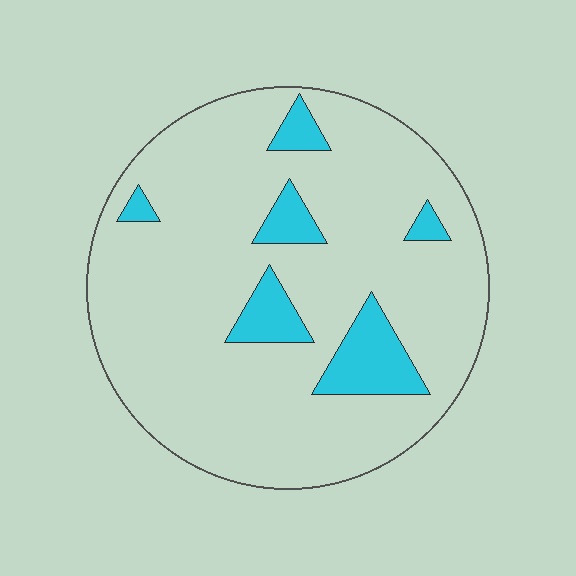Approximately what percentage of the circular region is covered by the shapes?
Approximately 15%.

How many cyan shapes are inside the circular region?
6.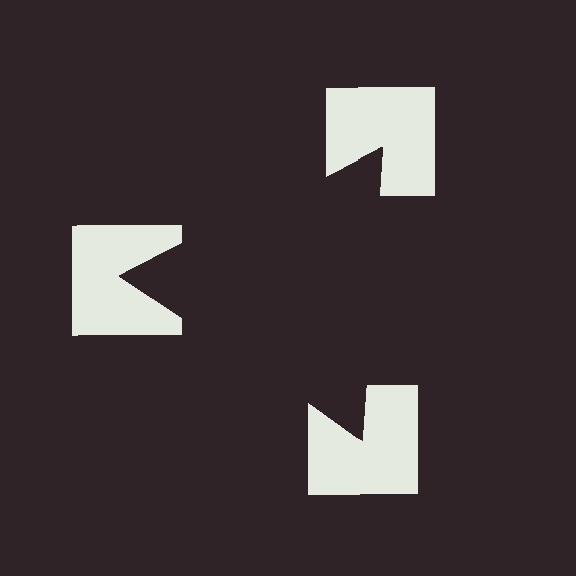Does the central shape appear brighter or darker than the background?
It typically appears slightly darker than the background, even though no actual brightness change is drawn.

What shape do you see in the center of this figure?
An illusory triangle — its edges are inferred from the aligned wedge cuts in the notched squares, not physically drawn.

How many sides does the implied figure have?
3 sides.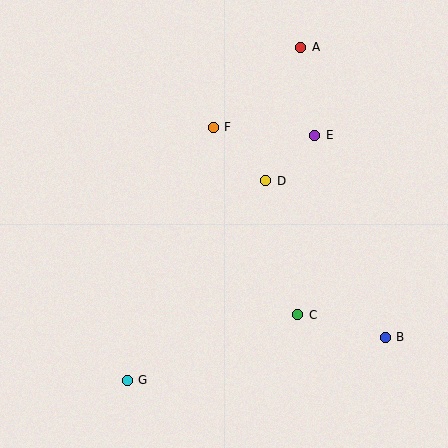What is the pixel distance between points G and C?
The distance between G and C is 183 pixels.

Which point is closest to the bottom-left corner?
Point G is closest to the bottom-left corner.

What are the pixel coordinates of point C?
Point C is at (298, 315).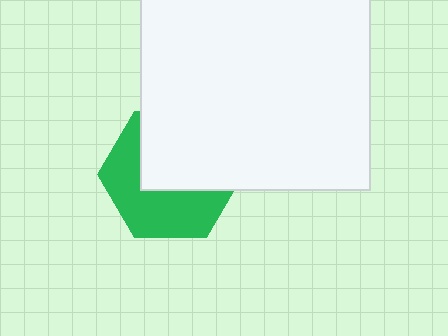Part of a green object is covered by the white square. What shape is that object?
It is a hexagon.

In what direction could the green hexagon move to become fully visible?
The green hexagon could move down. That would shift it out from behind the white square entirely.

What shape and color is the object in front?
The object in front is a white square.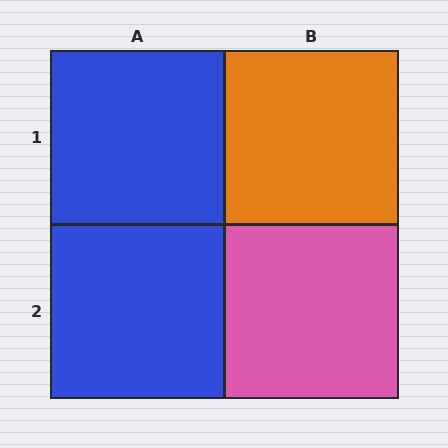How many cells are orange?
1 cell is orange.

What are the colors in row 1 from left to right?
Blue, orange.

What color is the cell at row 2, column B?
Pink.